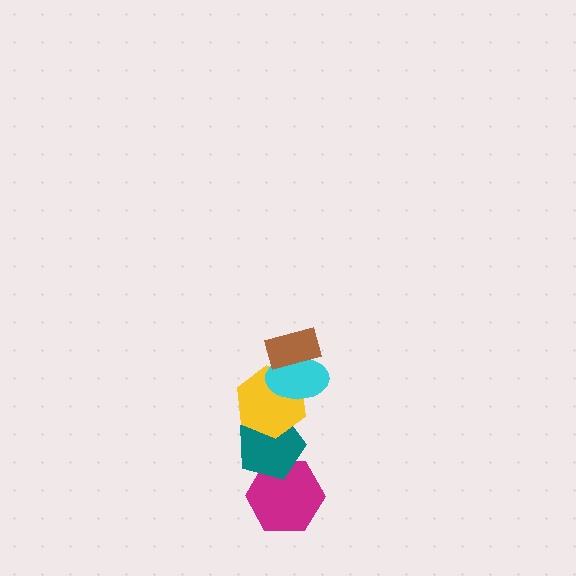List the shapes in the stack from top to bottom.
From top to bottom: the brown rectangle, the cyan ellipse, the yellow hexagon, the teal pentagon, the magenta hexagon.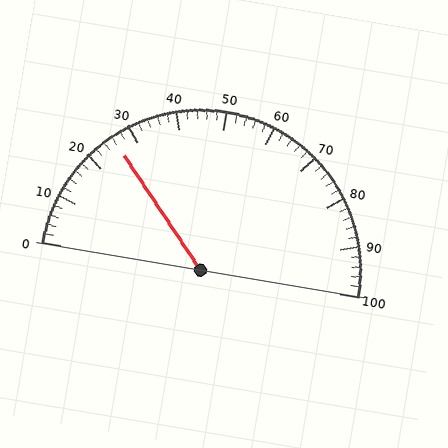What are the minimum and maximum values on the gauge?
The gauge ranges from 0 to 100.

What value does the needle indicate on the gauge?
The needle indicates approximately 26.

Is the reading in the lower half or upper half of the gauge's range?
The reading is in the lower half of the range (0 to 100).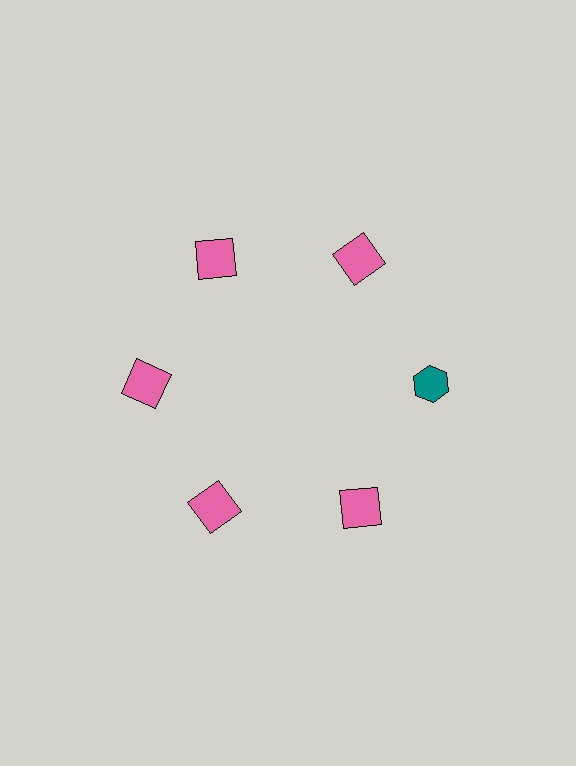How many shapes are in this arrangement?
There are 6 shapes arranged in a ring pattern.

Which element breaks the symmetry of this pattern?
The teal hexagon at roughly the 3 o'clock position breaks the symmetry. All other shapes are pink squares.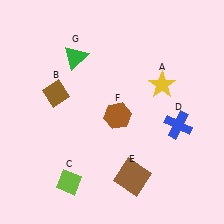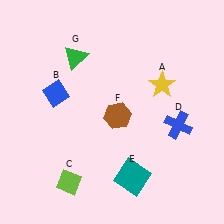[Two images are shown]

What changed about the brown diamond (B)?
In Image 1, B is brown. In Image 2, it changed to blue.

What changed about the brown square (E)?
In Image 1, E is brown. In Image 2, it changed to teal.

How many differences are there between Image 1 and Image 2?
There are 2 differences between the two images.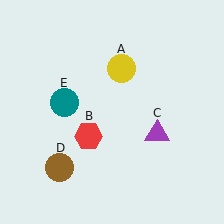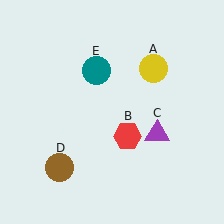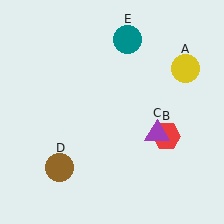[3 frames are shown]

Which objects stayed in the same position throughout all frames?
Purple triangle (object C) and brown circle (object D) remained stationary.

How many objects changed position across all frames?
3 objects changed position: yellow circle (object A), red hexagon (object B), teal circle (object E).